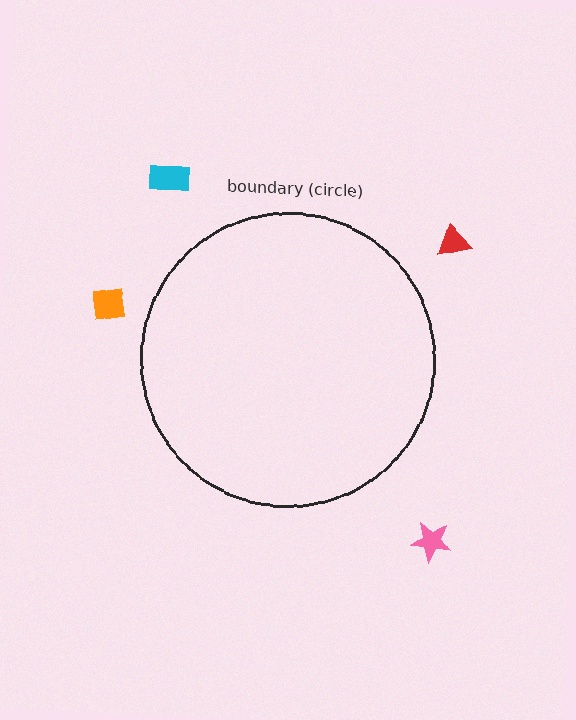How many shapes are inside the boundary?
0 inside, 4 outside.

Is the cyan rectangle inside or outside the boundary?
Outside.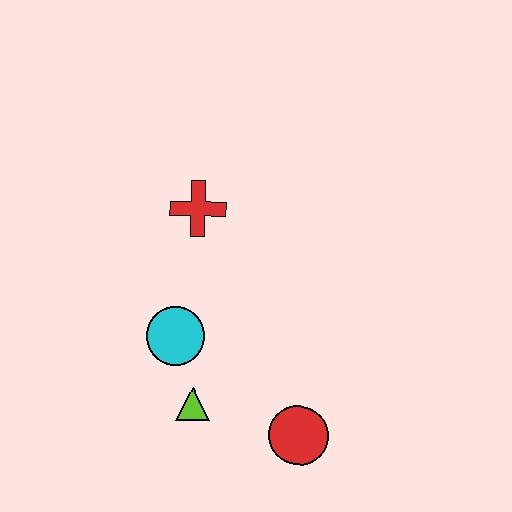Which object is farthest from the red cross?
The red circle is farthest from the red cross.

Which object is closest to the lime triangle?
The cyan circle is closest to the lime triangle.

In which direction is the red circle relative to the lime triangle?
The red circle is to the right of the lime triangle.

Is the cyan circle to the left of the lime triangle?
Yes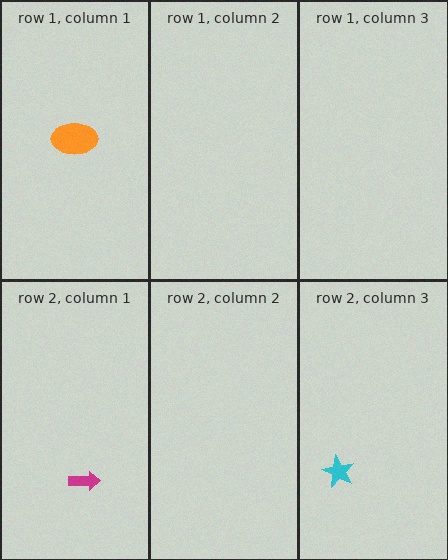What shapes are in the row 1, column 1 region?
The orange ellipse.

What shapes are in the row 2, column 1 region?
The magenta arrow.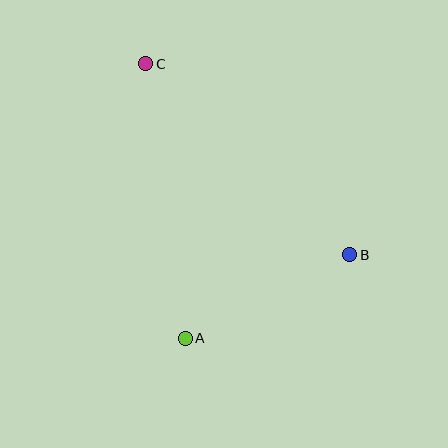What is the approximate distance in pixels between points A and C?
The distance between A and C is approximately 278 pixels.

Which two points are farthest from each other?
Points B and C are farthest from each other.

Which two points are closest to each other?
Points A and B are closest to each other.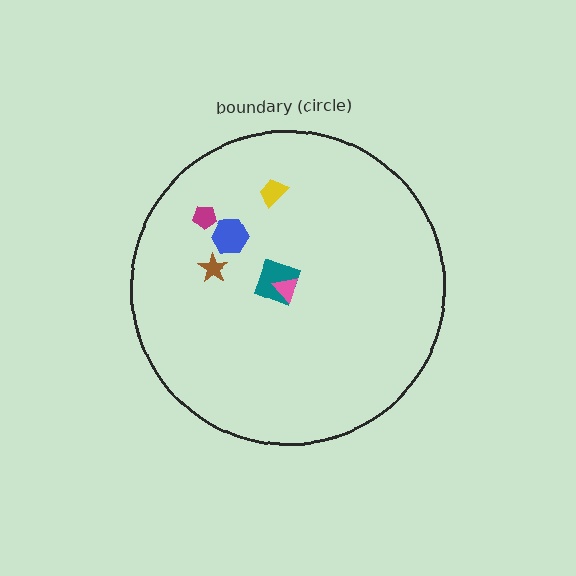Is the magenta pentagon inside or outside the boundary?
Inside.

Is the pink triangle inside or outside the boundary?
Inside.